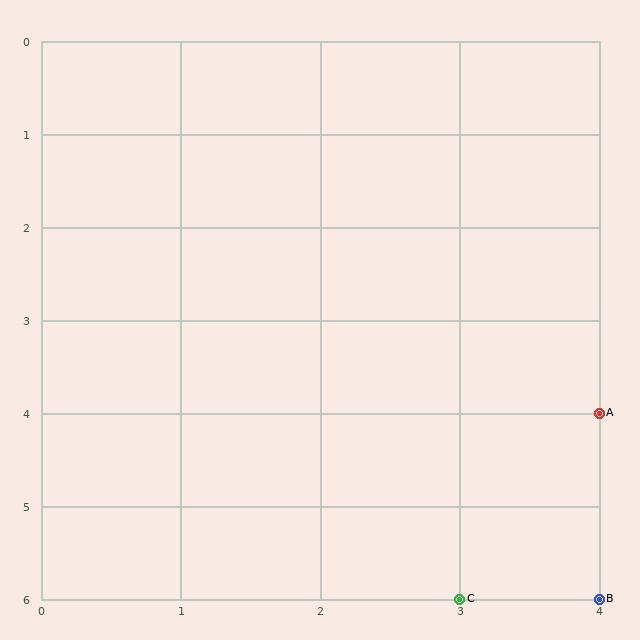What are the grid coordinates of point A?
Point A is at grid coordinates (4, 4).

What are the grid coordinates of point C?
Point C is at grid coordinates (3, 6).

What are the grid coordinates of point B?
Point B is at grid coordinates (4, 6).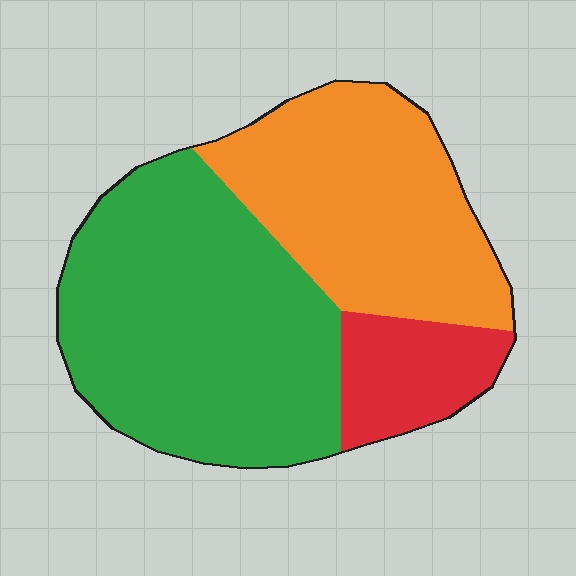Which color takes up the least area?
Red, at roughly 15%.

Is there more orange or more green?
Green.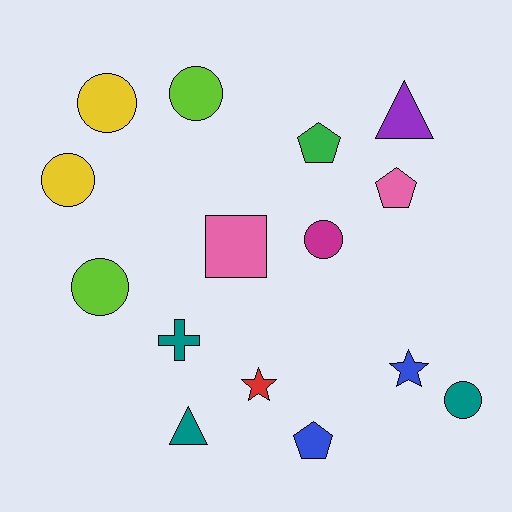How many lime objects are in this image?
There are 2 lime objects.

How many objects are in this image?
There are 15 objects.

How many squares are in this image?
There is 1 square.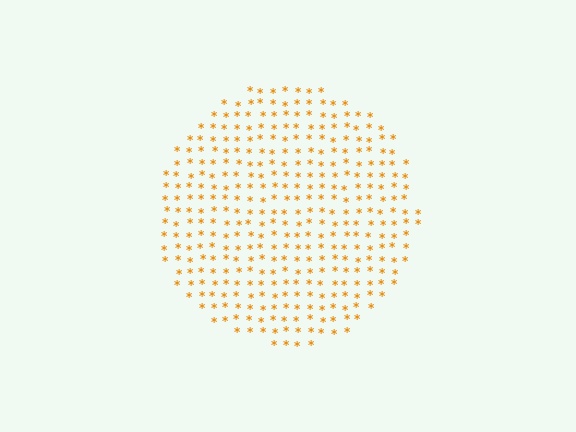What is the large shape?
The large shape is a circle.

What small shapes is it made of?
It is made of small asterisks.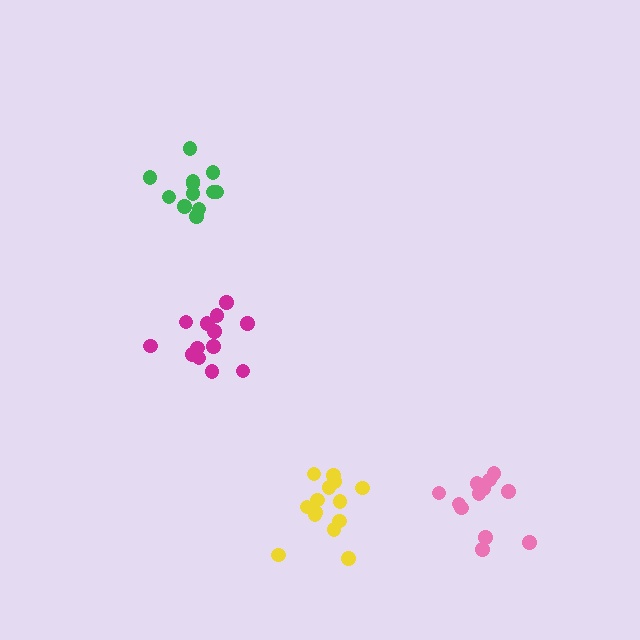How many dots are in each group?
Group 1: 14 dots, Group 2: 12 dots, Group 3: 12 dots, Group 4: 14 dots (52 total).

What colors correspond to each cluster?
The clusters are colored: yellow, green, pink, magenta.